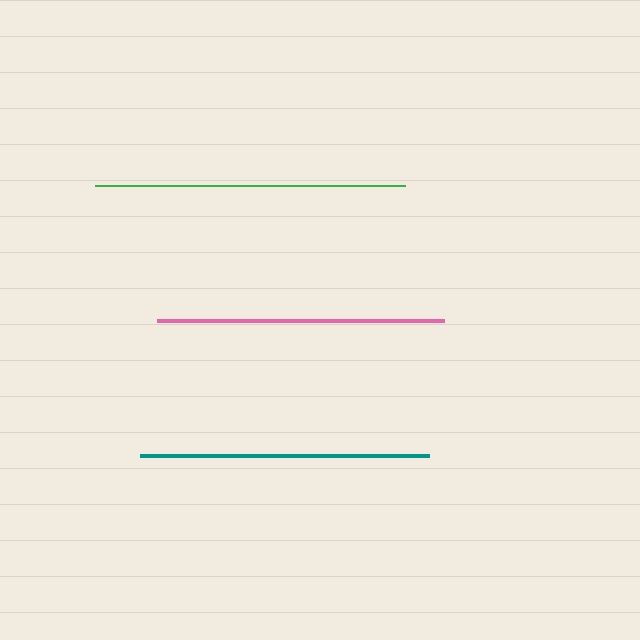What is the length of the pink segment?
The pink segment is approximately 287 pixels long.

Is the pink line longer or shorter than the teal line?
The teal line is longer than the pink line.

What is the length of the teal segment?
The teal segment is approximately 290 pixels long.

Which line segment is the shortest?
The pink line is the shortest at approximately 287 pixels.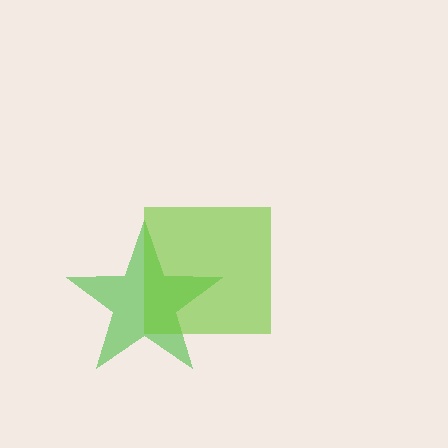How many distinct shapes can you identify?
There are 2 distinct shapes: a green star, a lime square.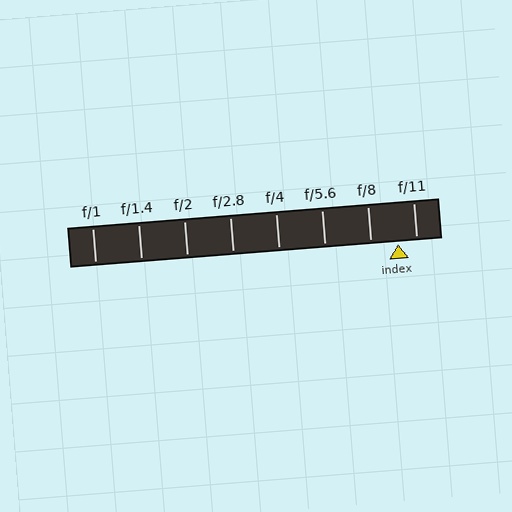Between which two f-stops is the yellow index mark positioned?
The index mark is between f/8 and f/11.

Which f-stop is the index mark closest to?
The index mark is closest to f/11.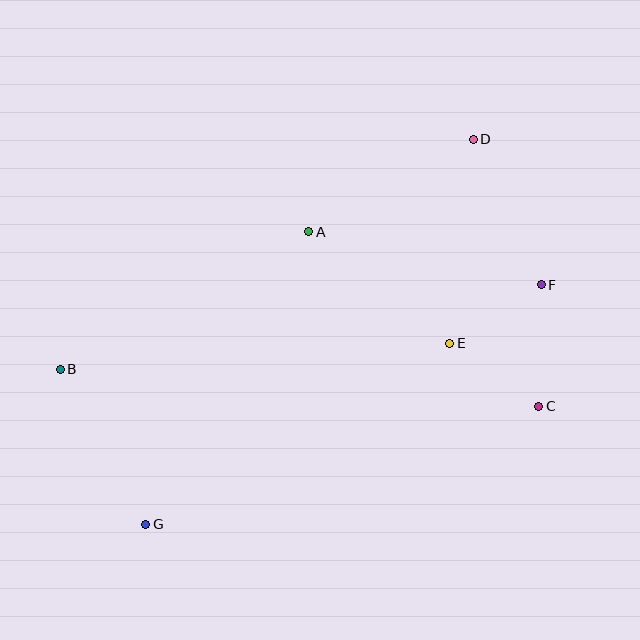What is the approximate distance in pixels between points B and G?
The distance between B and G is approximately 177 pixels.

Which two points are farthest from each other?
Points D and G are farthest from each other.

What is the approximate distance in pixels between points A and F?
The distance between A and F is approximately 239 pixels.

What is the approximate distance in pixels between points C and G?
The distance between C and G is approximately 410 pixels.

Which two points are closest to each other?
Points E and F are closest to each other.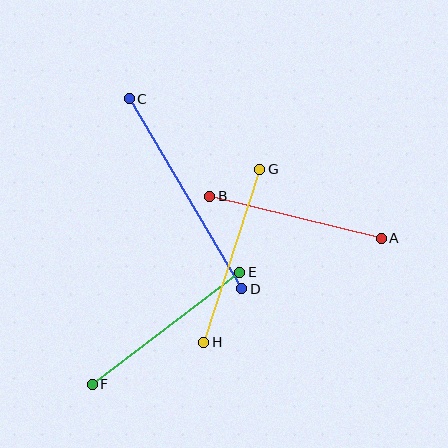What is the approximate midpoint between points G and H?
The midpoint is at approximately (232, 256) pixels.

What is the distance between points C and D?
The distance is approximately 221 pixels.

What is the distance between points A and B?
The distance is approximately 176 pixels.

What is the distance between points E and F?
The distance is approximately 185 pixels.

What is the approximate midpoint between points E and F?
The midpoint is at approximately (166, 328) pixels.